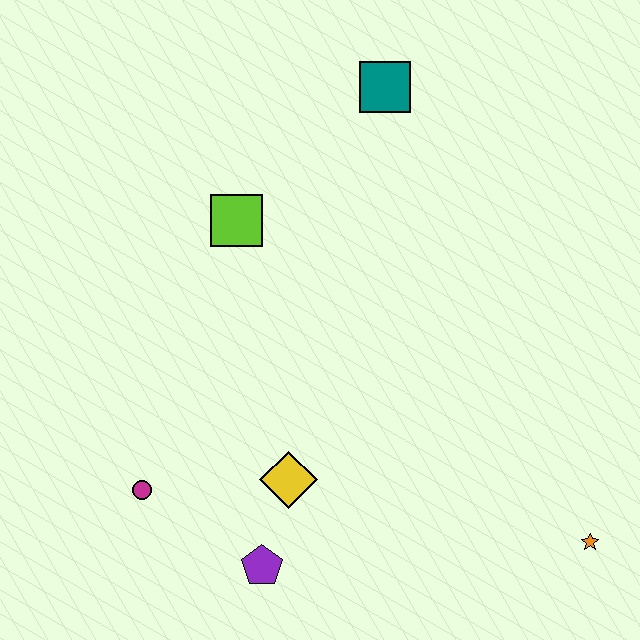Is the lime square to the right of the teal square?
No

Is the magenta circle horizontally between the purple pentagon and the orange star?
No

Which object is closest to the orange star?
The yellow diamond is closest to the orange star.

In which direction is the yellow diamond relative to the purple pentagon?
The yellow diamond is above the purple pentagon.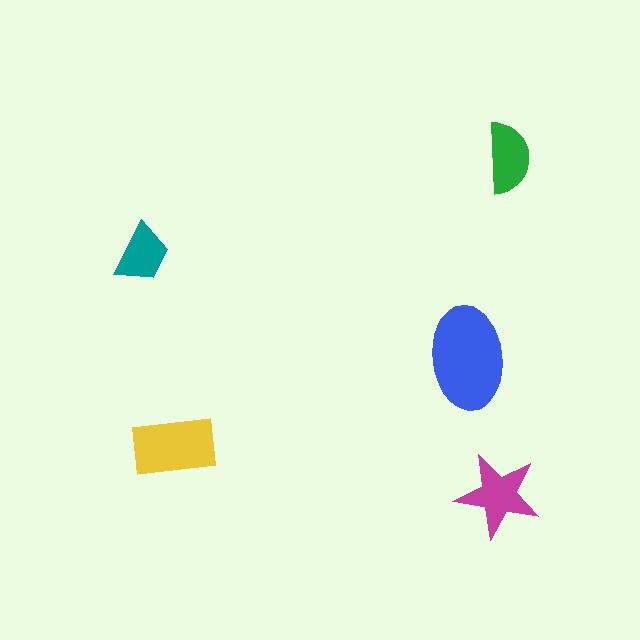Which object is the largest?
The blue ellipse.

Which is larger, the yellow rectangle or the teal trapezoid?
The yellow rectangle.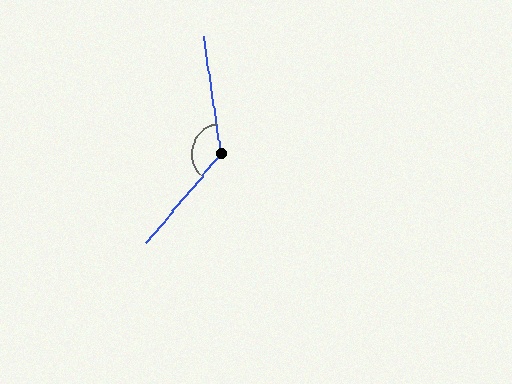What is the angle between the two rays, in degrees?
Approximately 131 degrees.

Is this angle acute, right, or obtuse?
It is obtuse.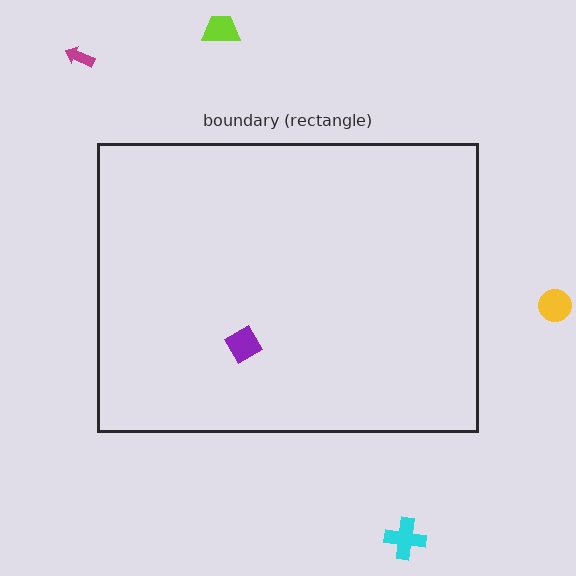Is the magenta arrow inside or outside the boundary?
Outside.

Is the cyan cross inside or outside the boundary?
Outside.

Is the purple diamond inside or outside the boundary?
Inside.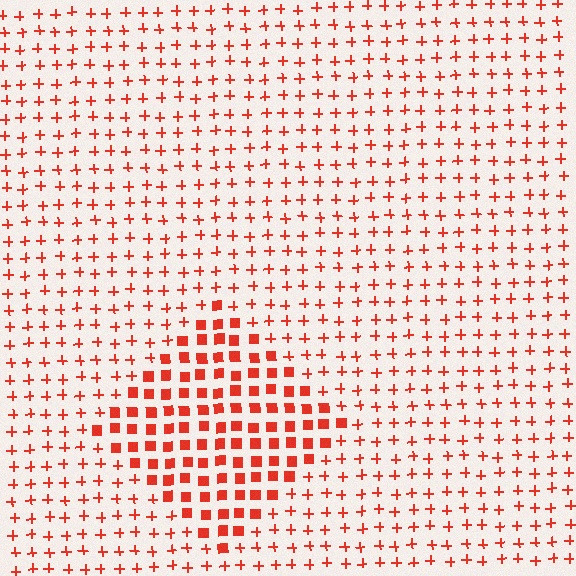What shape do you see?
I see a diamond.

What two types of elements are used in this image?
The image uses squares inside the diamond region and plus signs outside it.